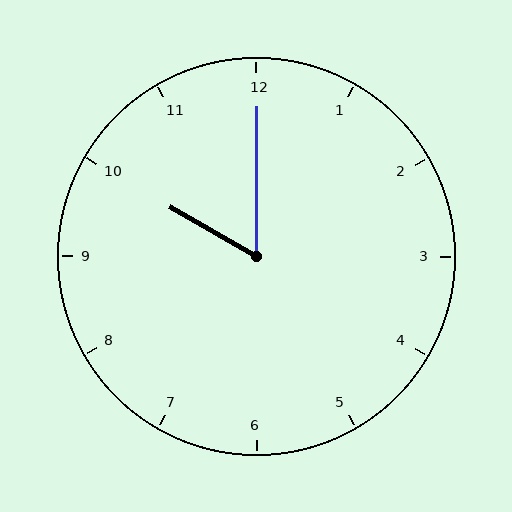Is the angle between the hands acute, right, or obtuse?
It is acute.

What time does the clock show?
10:00.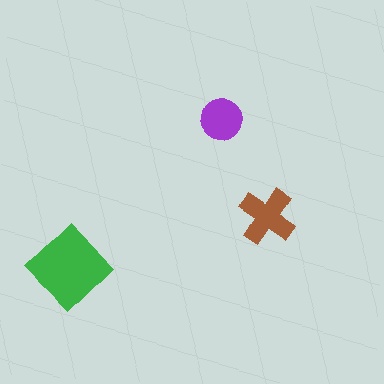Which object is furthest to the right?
The brown cross is rightmost.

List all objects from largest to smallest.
The green diamond, the brown cross, the purple circle.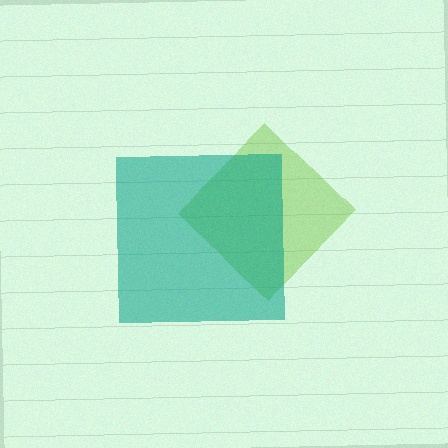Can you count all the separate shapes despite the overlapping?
Yes, there are 2 separate shapes.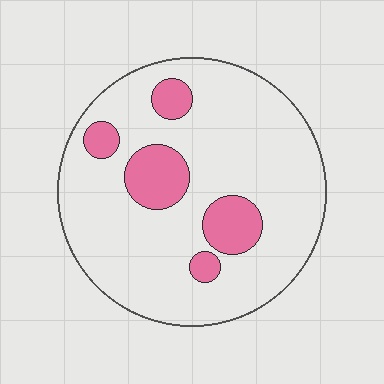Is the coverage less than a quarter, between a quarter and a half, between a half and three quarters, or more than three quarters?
Less than a quarter.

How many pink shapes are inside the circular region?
5.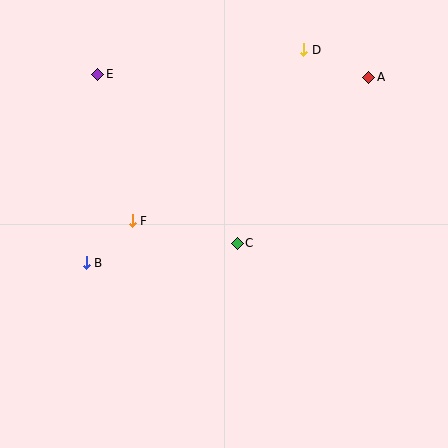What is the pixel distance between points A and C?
The distance between A and C is 212 pixels.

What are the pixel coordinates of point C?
Point C is at (237, 243).